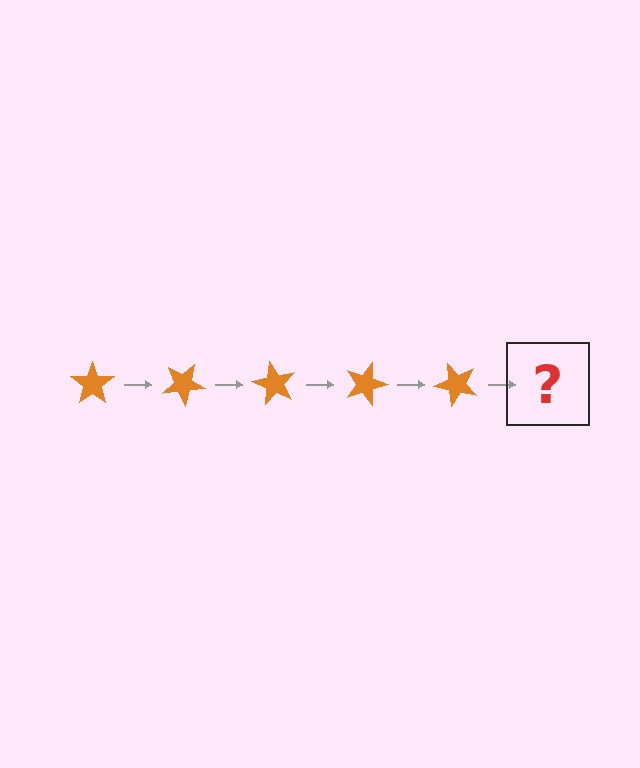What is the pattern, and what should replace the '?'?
The pattern is that the star rotates 30 degrees each step. The '?' should be an orange star rotated 150 degrees.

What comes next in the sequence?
The next element should be an orange star rotated 150 degrees.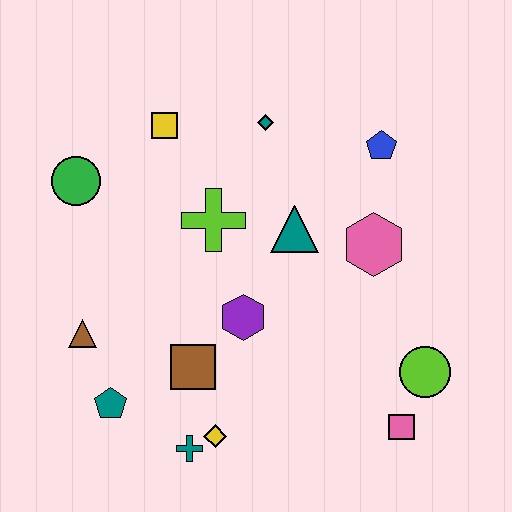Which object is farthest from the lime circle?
The green circle is farthest from the lime circle.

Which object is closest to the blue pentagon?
The pink hexagon is closest to the blue pentagon.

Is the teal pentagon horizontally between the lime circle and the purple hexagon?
No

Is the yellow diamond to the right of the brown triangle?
Yes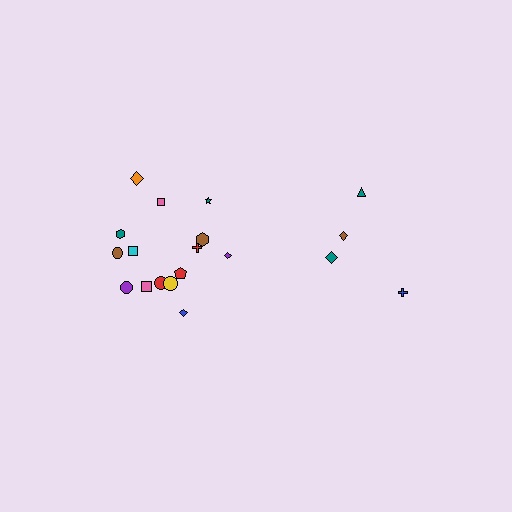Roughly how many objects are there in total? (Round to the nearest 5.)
Roughly 20 objects in total.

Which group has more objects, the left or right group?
The left group.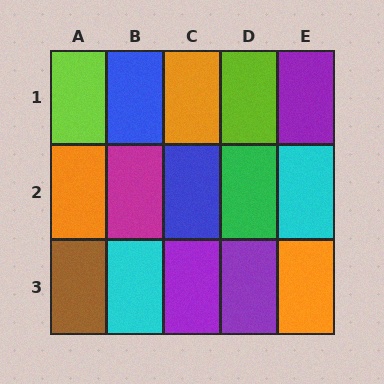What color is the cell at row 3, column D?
Purple.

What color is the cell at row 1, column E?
Purple.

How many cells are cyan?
2 cells are cyan.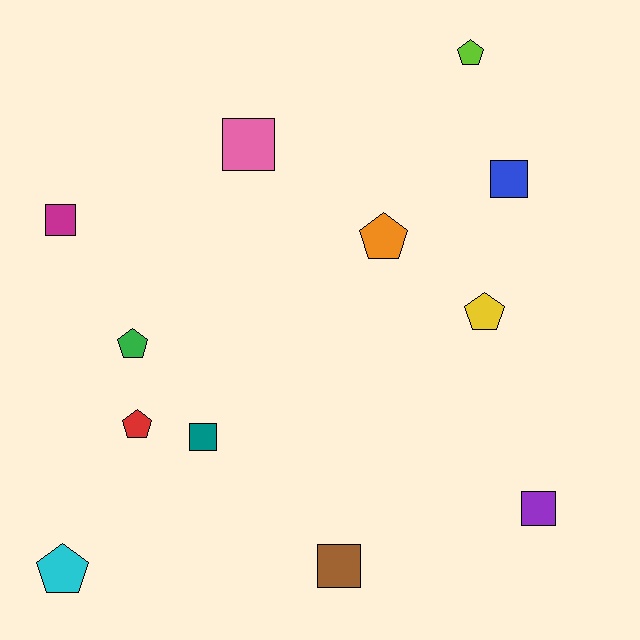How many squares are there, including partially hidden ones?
There are 6 squares.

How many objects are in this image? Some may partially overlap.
There are 12 objects.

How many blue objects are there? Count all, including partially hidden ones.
There is 1 blue object.